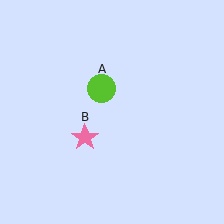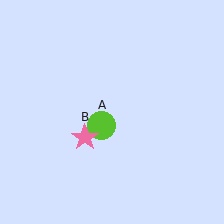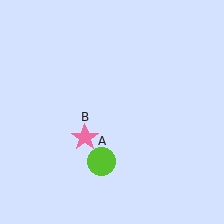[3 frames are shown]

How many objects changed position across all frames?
1 object changed position: lime circle (object A).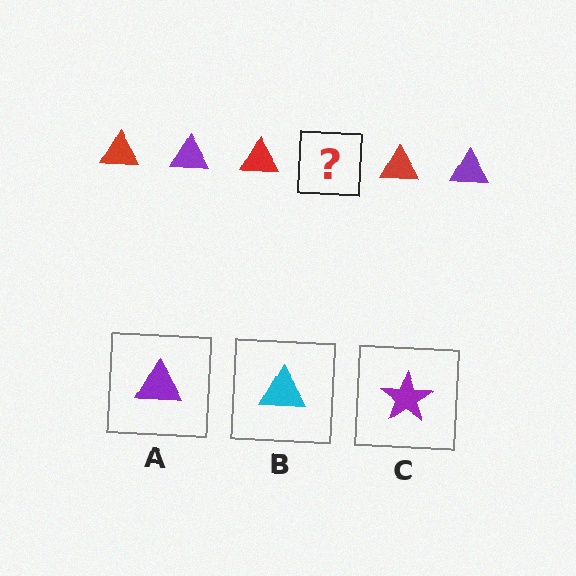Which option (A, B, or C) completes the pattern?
A.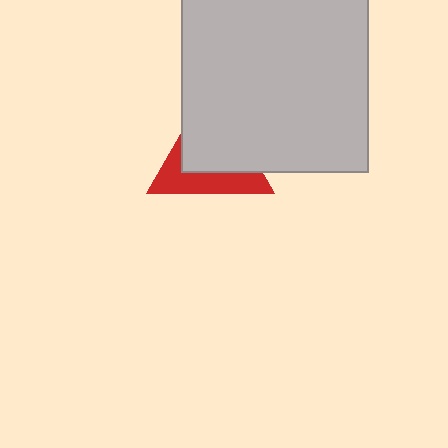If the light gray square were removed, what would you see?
You would see the complete red triangle.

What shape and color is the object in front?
The object in front is a light gray square.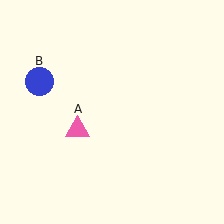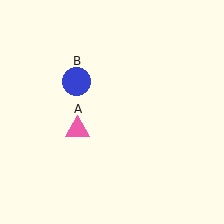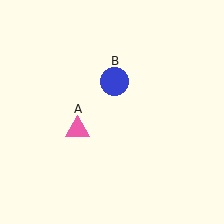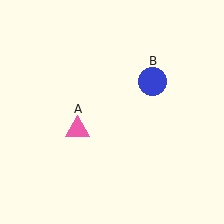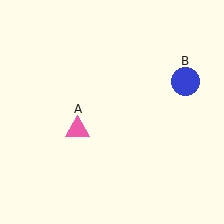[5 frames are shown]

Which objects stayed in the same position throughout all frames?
Pink triangle (object A) remained stationary.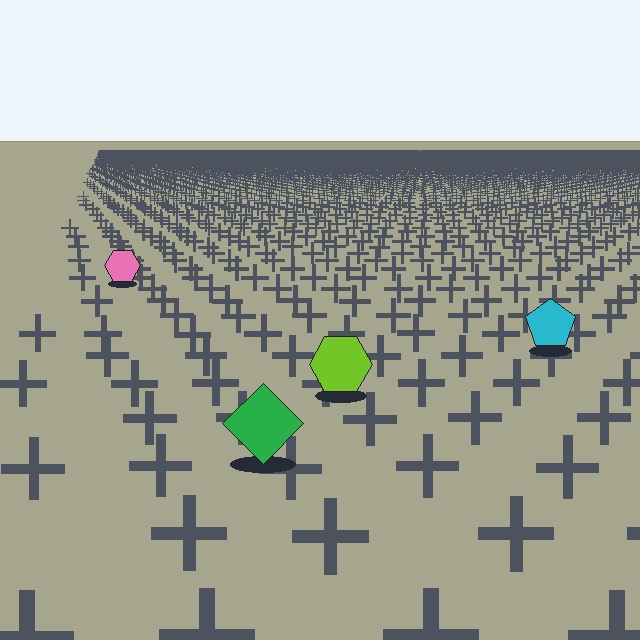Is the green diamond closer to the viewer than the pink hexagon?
Yes. The green diamond is closer — you can tell from the texture gradient: the ground texture is coarser near it.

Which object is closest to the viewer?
The green diamond is closest. The texture marks near it are larger and more spread out.